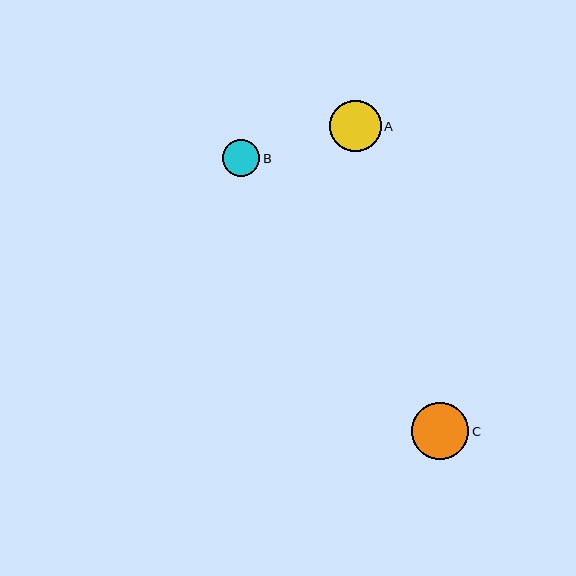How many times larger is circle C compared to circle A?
Circle C is approximately 1.1 times the size of circle A.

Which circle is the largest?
Circle C is the largest with a size of approximately 57 pixels.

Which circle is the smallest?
Circle B is the smallest with a size of approximately 37 pixels.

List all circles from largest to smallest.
From largest to smallest: C, A, B.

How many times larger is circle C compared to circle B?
Circle C is approximately 1.5 times the size of circle B.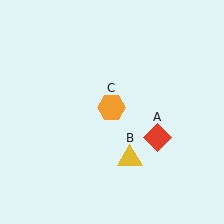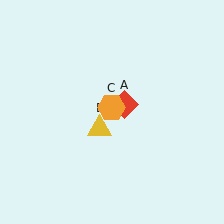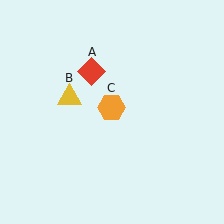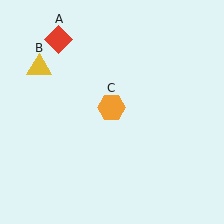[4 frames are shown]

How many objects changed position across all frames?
2 objects changed position: red diamond (object A), yellow triangle (object B).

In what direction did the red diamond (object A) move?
The red diamond (object A) moved up and to the left.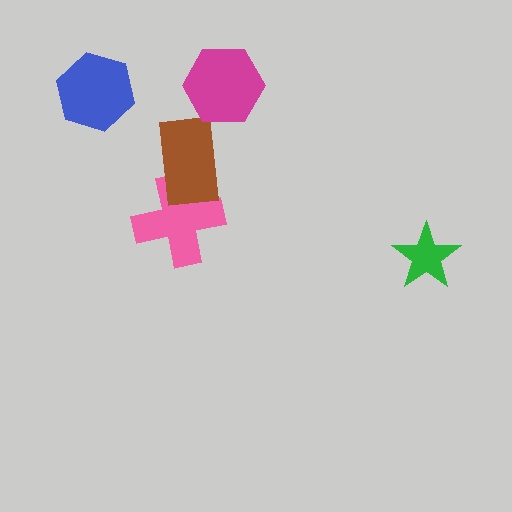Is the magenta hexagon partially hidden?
No, no other shape covers it.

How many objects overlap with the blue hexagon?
0 objects overlap with the blue hexagon.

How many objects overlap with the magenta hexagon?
0 objects overlap with the magenta hexagon.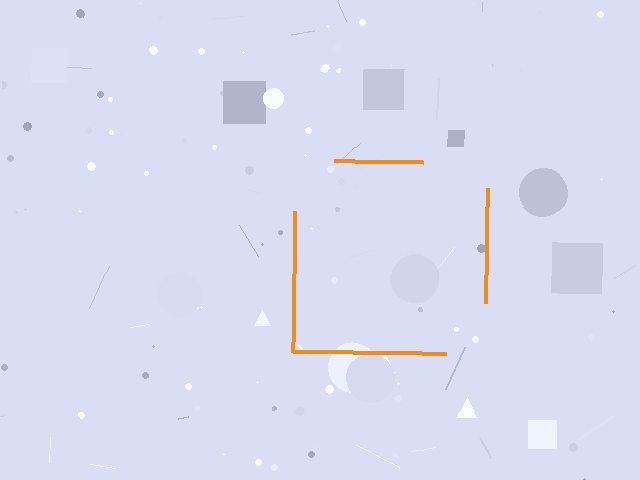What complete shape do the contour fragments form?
The contour fragments form a square.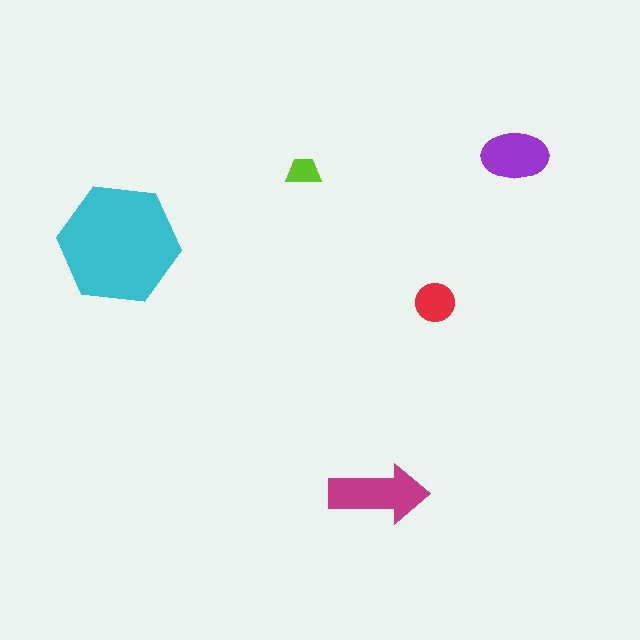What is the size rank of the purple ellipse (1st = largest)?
3rd.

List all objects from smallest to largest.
The lime trapezoid, the red circle, the purple ellipse, the magenta arrow, the cyan hexagon.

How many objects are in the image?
There are 5 objects in the image.